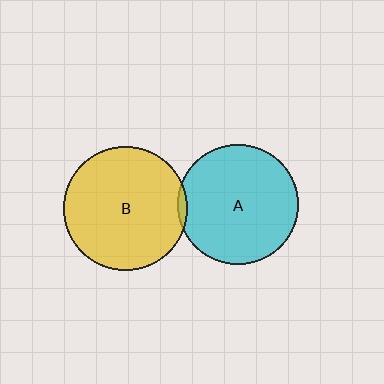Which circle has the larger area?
Circle B (yellow).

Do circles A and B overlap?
Yes.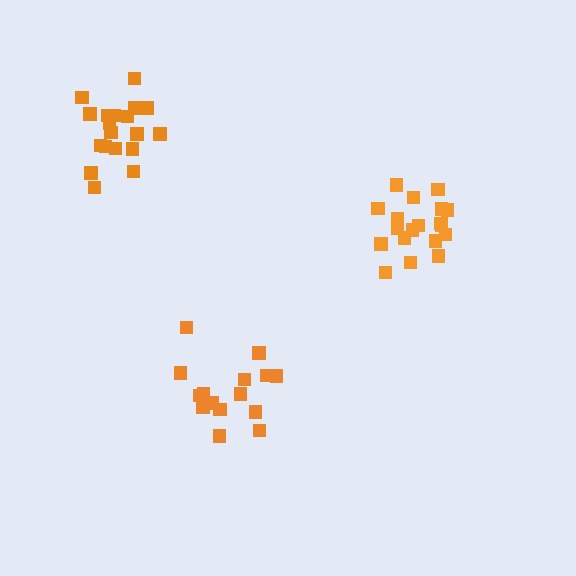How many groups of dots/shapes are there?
There are 3 groups.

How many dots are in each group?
Group 1: 15 dots, Group 2: 19 dots, Group 3: 19 dots (53 total).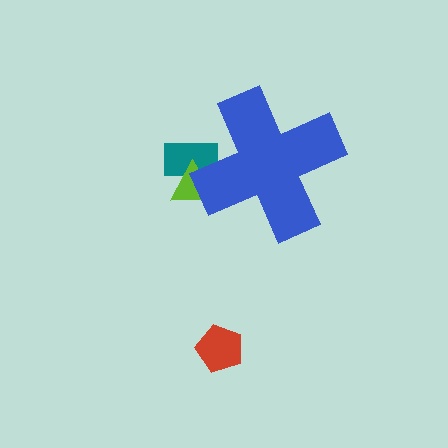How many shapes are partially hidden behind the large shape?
2 shapes are partially hidden.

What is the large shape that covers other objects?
A blue cross.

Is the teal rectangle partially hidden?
Yes, the teal rectangle is partially hidden behind the blue cross.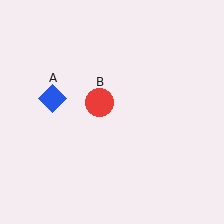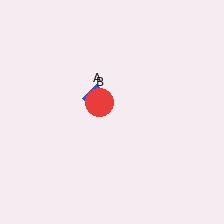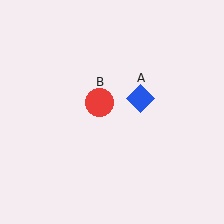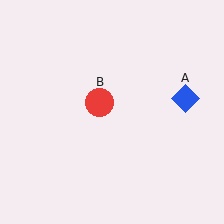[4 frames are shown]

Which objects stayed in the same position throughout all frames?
Red circle (object B) remained stationary.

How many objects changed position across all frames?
1 object changed position: blue diamond (object A).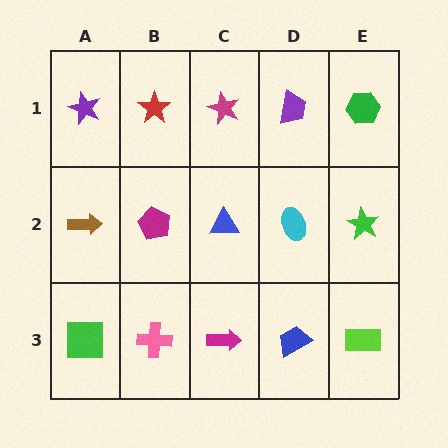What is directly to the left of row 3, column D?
A magenta arrow.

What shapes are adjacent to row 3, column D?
A cyan ellipse (row 2, column D), a magenta arrow (row 3, column C), a lime rectangle (row 3, column E).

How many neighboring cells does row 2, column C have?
4.